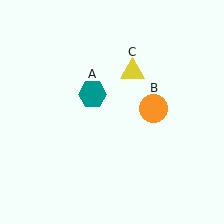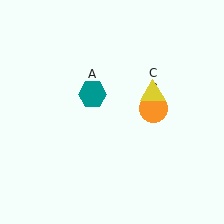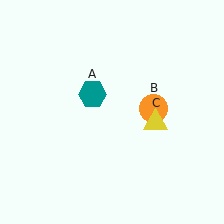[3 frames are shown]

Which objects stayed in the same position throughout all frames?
Teal hexagon (object A) and orange circle (object B) remained stationary.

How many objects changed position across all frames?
1 object changed position: yellow triangle (object C).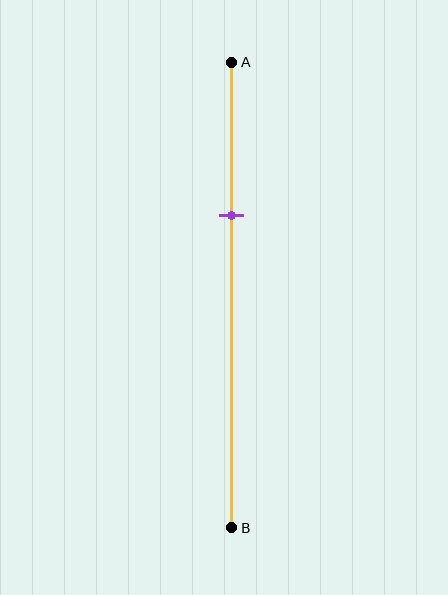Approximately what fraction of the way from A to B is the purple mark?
The purple mark is approximately 35% of the way from A to B.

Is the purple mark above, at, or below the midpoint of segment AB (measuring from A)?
The purple mark is above the midpoint of segment AB.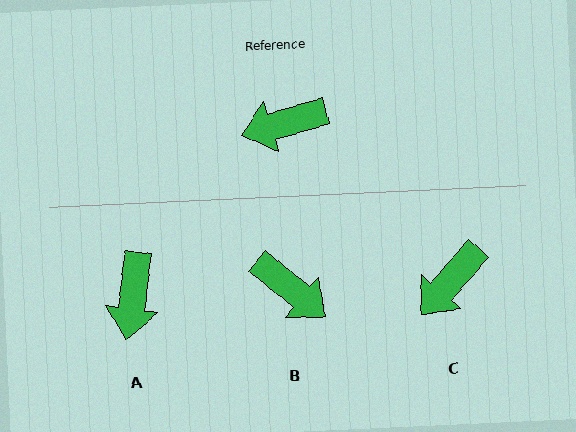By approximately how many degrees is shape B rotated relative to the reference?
Approximately 125 degrees counter-clockwise.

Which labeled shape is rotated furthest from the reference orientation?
B, about 125 degrees away.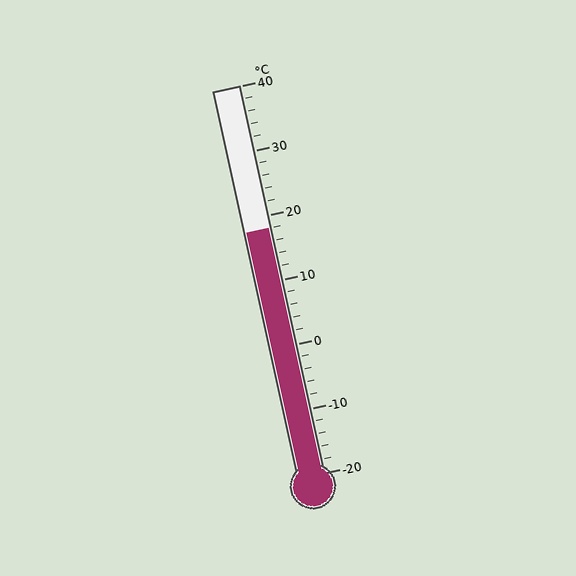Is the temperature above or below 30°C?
The temperature is below 30°C.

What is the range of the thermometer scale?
The thermometer scale ranges from -20°C to 40°C.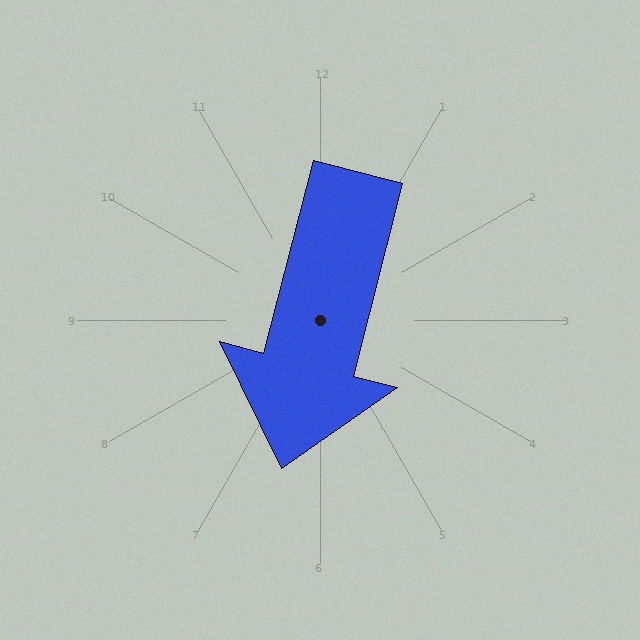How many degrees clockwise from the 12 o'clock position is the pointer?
Approximately 195 degrees.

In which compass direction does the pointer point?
South.